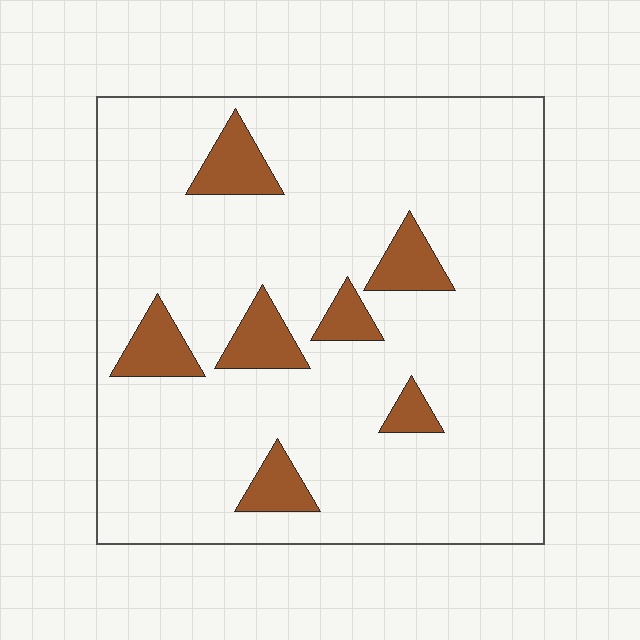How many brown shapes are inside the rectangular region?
7.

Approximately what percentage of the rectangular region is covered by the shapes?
Approximately 10%.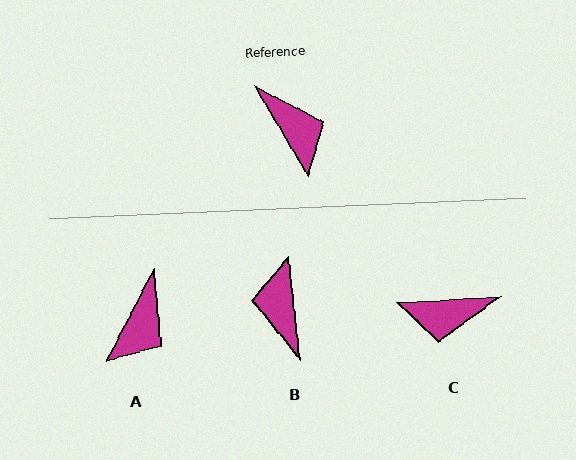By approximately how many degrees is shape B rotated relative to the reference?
Approximately 156 degrees counter-clockwise.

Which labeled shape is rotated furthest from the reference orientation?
B, about 156 degrees away.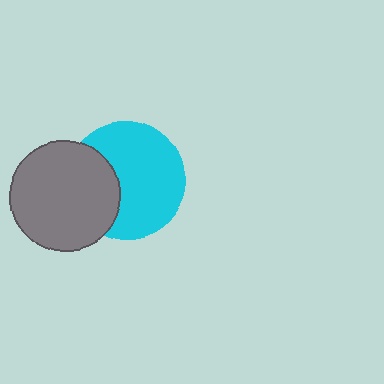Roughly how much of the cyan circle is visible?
Most of it is visible (roughly 68%).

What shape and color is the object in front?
The object in front is a gray circle.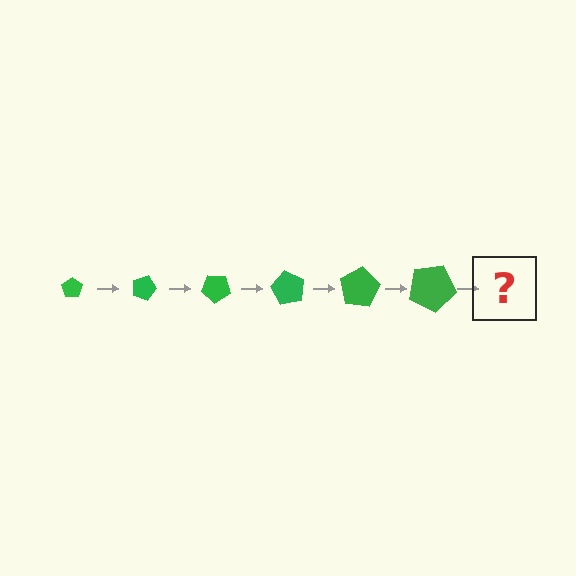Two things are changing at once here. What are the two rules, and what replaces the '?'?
The two rules are that the pentagon grows larger each step and it rotates 20 degrees each step. The '?' should be a pentagon, larger than the previous one and rotated 120 degrees from the start.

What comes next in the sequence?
The next element should be a pentagon, larger than the previous one and rotated 120 degrees from the start.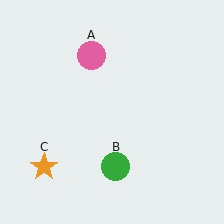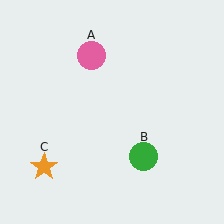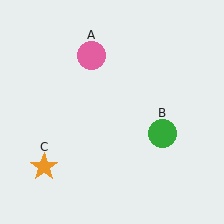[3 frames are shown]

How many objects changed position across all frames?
1 object changed position: green circle (object B).